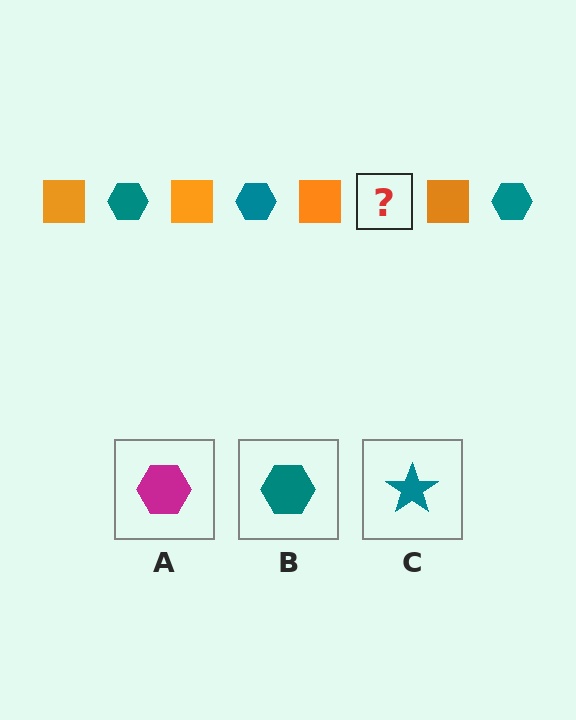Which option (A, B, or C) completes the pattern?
B.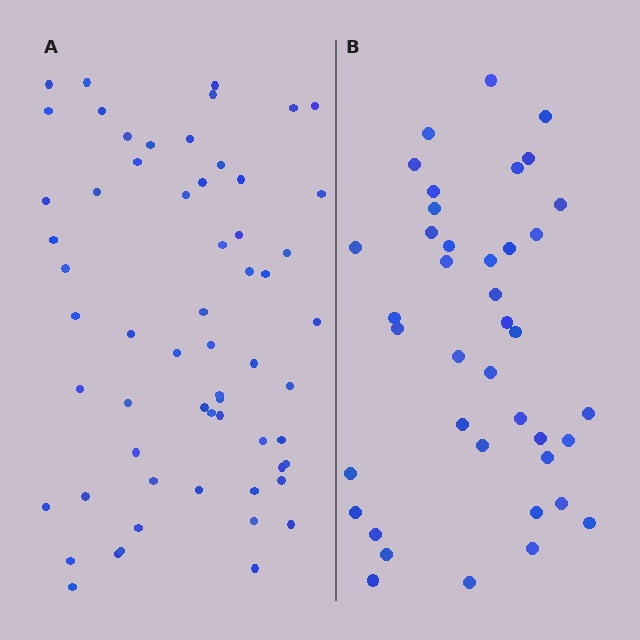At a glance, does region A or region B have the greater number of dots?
Region A (the left region) has more dots.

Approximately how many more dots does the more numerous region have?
Region A has approximately 20 more dots than region B.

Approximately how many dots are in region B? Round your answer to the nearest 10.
About 40 dots.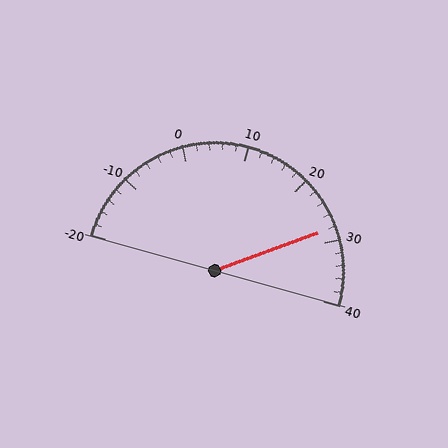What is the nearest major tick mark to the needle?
The nearest major tick mark is 30.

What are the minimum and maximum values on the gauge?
The gauge ranges from -20 to 40.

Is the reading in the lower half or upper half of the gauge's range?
The reading is in the upper half of the range (-20 to 40).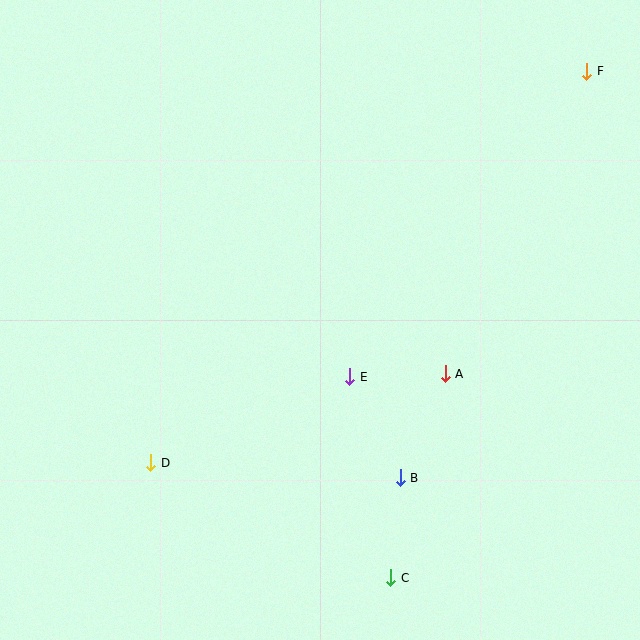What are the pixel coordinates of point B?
Point B is at (400, 478).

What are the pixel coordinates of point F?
Point F is at (587, 72).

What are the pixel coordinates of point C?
Point C is at (391, 578).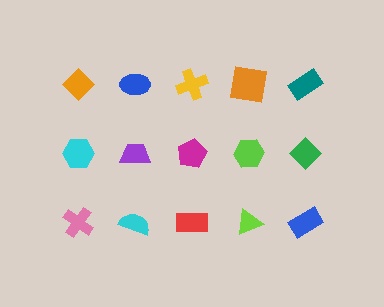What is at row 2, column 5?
A green diamond.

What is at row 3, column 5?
A blue rectangle.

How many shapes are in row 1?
5 shapes.